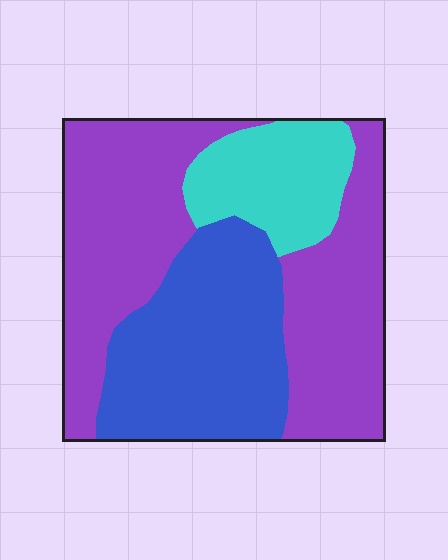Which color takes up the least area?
Cyan, at roughly 15%.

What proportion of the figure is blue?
Blue covers roughly 30% of the figure.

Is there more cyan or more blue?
Blue.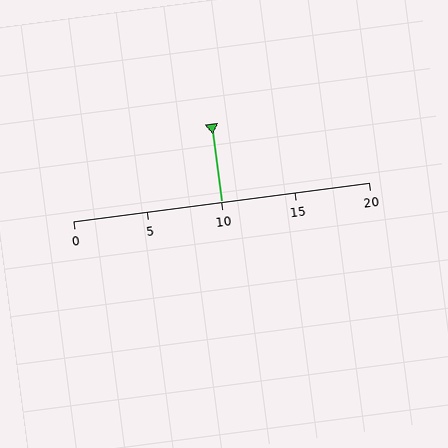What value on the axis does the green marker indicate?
The marker indicates approximately 10.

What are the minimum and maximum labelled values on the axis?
The axis runs from 0 to 20.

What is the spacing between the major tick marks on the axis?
The major ticks are spaced 5 apart.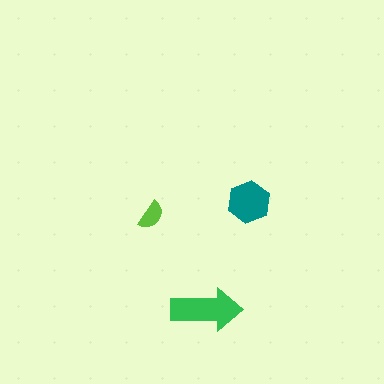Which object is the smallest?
The lime semicircle.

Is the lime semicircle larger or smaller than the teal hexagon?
Smaller.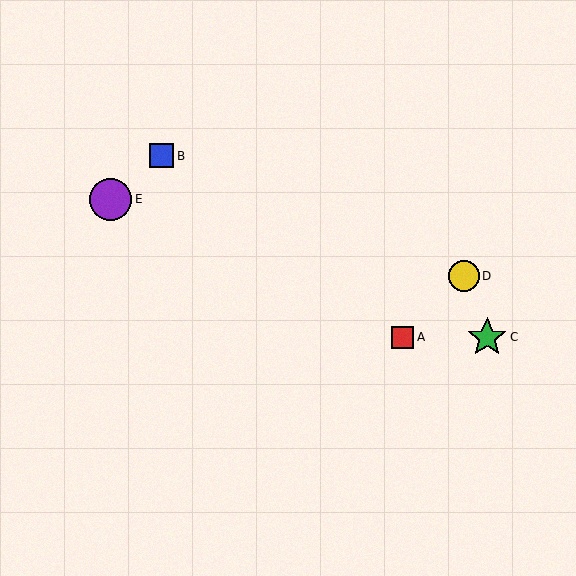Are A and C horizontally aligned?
Yes, both are at y≈337.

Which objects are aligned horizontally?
Objects A, C are aligned horizontally.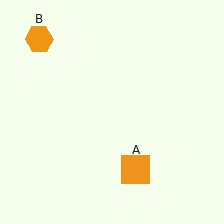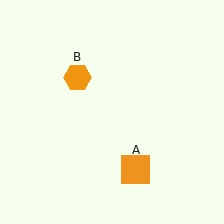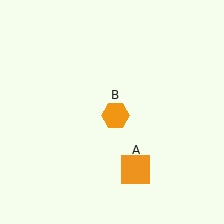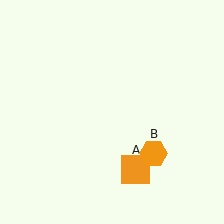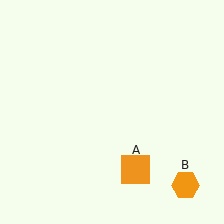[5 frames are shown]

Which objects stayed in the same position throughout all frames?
Orange square (object A) remained stationary.